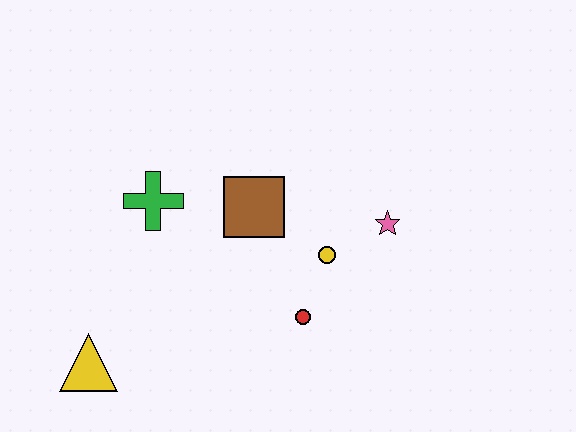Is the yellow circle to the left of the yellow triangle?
No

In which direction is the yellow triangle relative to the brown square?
The yellow triangle is to the left of the brown square.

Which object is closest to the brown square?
The yellow circle is closest to the brown square.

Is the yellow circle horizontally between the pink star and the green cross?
Yes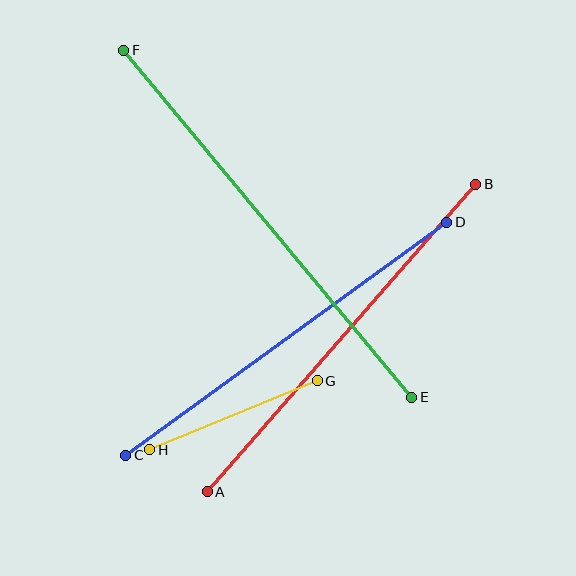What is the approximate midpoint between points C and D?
The midpoint is at approximately (286, 339) pixels.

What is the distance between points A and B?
The distance is approximately 408 pixels.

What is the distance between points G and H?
The distance is approximately 181 pixels.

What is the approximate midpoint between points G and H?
The midpoint is at approximately (234, 415) pixels.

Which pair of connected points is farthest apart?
Points E and F are farthest apart.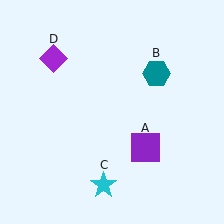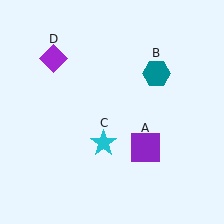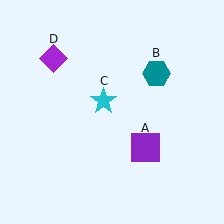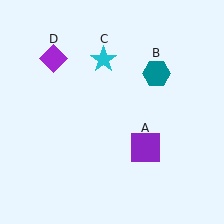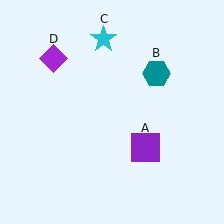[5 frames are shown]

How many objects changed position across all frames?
1 object changed position: cyan star (object C).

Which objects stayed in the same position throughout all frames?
Purple square (object A) and teal hexagon (object B) and purple diamond (object D) remained stationary.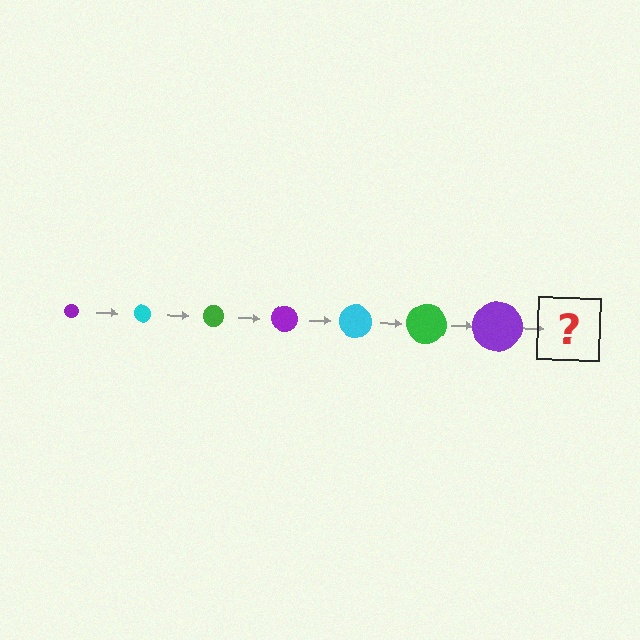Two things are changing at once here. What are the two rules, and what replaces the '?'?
The two rules are that the circle grows larger each step and the color cycles through purple, cyan, and green. The '?' should be a cyan circle, larger than the previous one.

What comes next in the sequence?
The next element should be a cyan circle, larger than the previous one.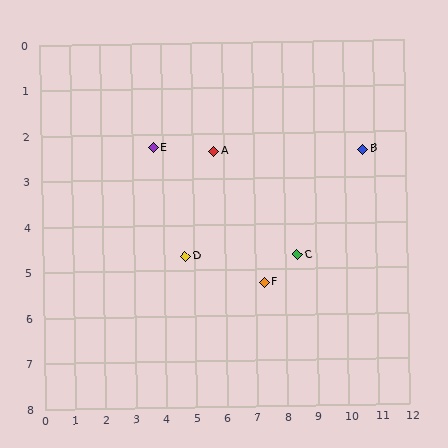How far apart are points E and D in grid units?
Points E and D are about 2.6 grid units apart.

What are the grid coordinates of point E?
Point E is at approximately (3.7, 2.3).